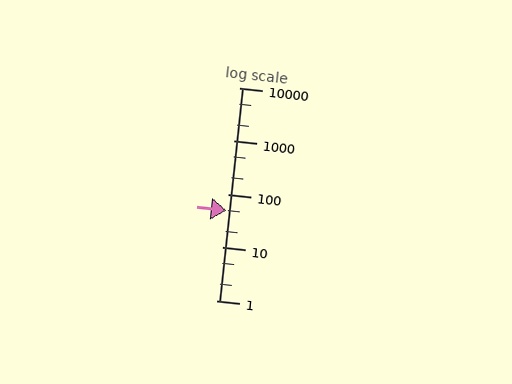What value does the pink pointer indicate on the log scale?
The pointer indicates approximately 50.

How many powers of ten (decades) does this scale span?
The scale spans 4 decades, from 1 to 10000.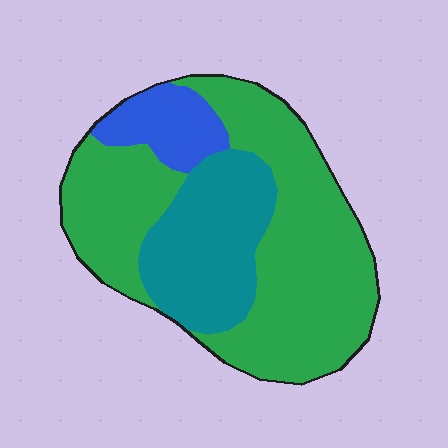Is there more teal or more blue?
Teal.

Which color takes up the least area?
Blue, at roughly 10%.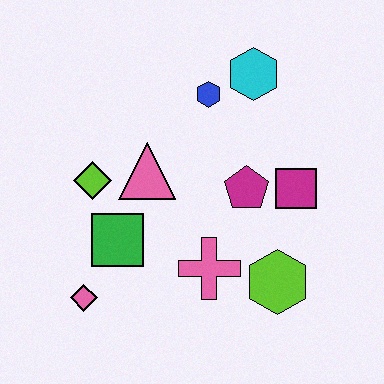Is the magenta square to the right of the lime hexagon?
Yes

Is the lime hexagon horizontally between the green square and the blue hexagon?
No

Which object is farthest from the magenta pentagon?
The pink diamond is farthest from the magenta pentagon.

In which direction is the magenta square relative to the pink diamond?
The magenta square is to the right of the pink diamond.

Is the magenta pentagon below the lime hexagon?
No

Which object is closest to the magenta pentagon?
The magenta square is closest to the magenta pentagon.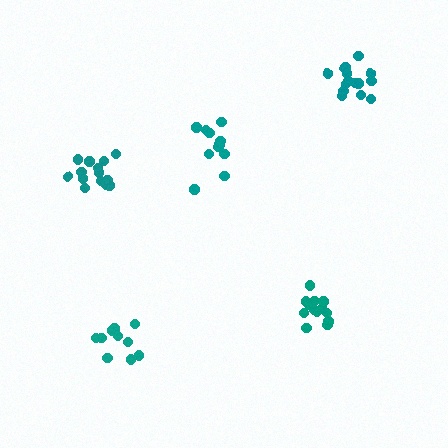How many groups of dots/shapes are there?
There are 5 groups.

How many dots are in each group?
Group 1: 13 dots, Group 2: 11 dots, Group 3: 10 dots, Group 4: 15 dots, Group 5: 15 dots (64 total).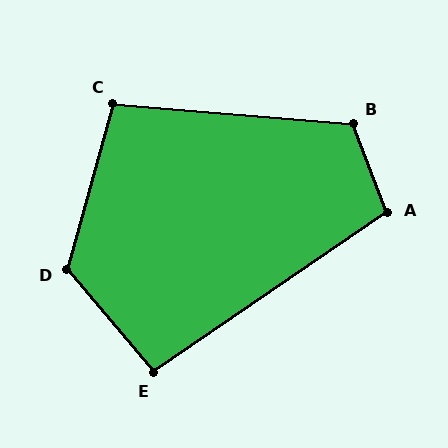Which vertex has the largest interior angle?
D, at approximately 124 degrees.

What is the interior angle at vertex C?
Approximately 101 degrees (obtuse).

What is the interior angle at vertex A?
Approximately 103 degrees (obtuse).